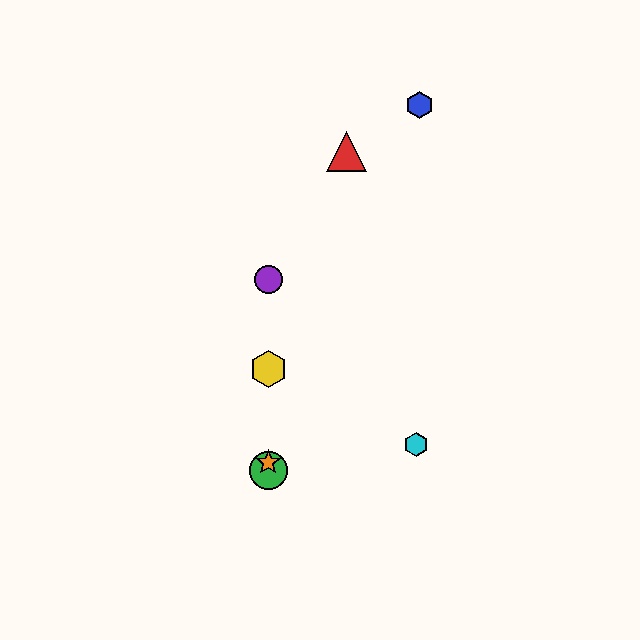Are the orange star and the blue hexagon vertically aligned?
No, the orange star is at x≈268 and the blue hexagon is at x≈420.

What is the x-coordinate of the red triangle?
The red triangle is at x≈346.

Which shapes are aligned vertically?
The green circle, the yellow hexagon, the purple circle, the orange star are aligned vertically.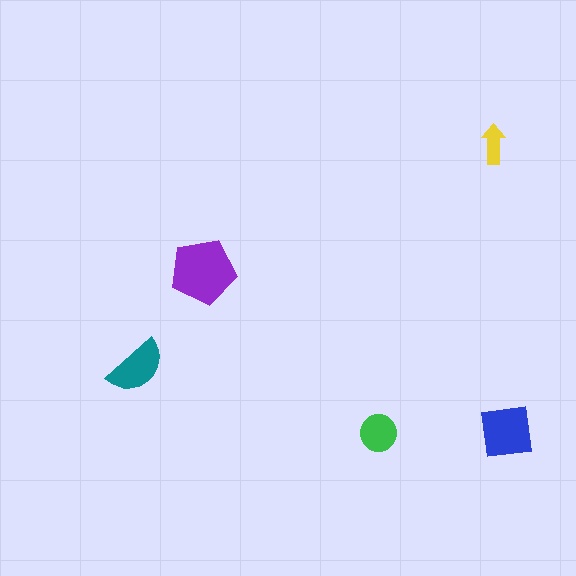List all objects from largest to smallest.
The purple pentagon, the blue square, the teal semicircle, the green circle, the yellow arrow.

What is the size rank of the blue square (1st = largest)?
2nd.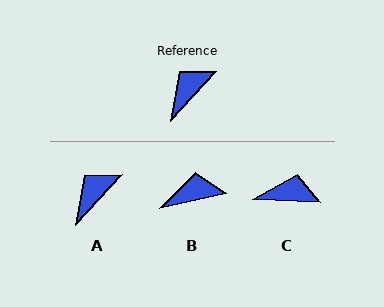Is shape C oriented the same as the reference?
No, it is off by about 51 degrees.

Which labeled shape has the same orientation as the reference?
A.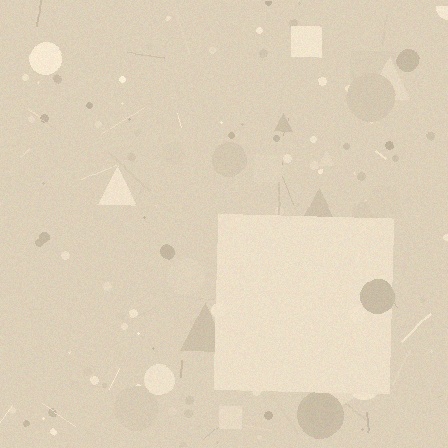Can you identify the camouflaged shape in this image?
The camouflaged shape is a square.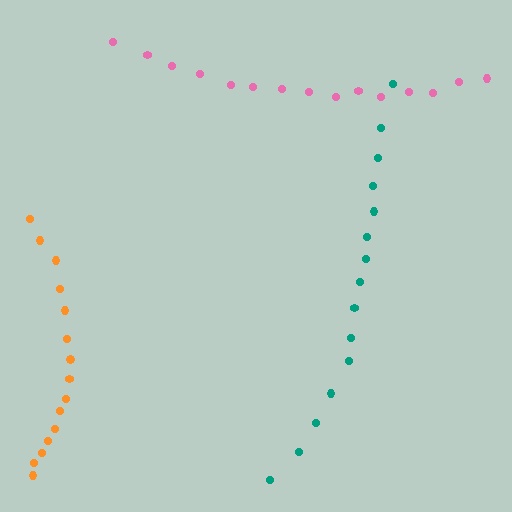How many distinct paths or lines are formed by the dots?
There are 3 distinct paths.